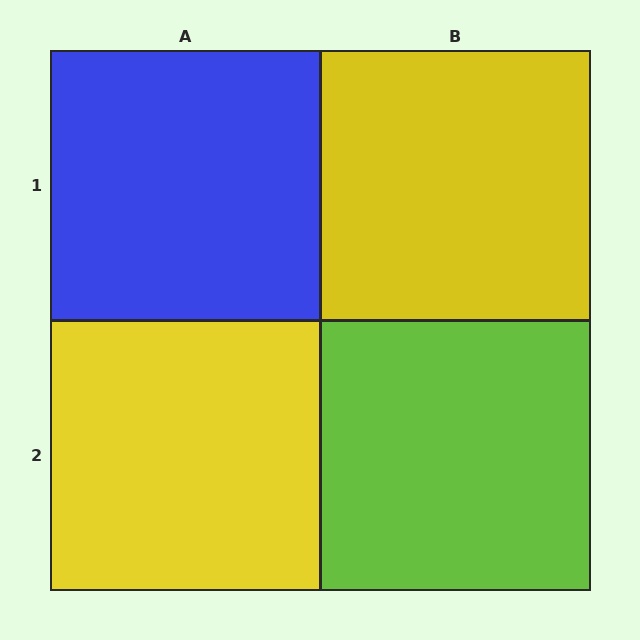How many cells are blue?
1 cell is blue.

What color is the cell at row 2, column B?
Lime.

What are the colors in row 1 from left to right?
Blue, yellow.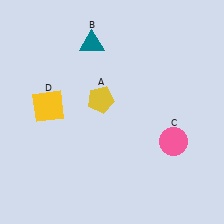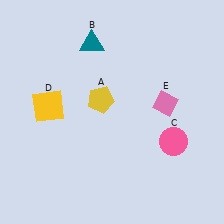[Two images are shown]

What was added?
A pink diamond (E) was added in Image 2.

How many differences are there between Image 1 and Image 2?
There is 1 difference between the two images.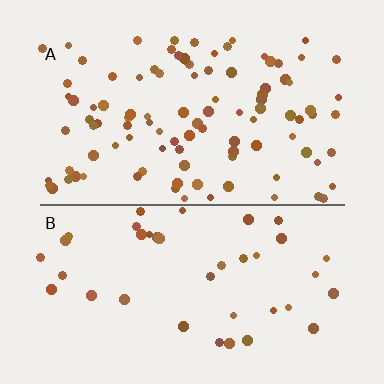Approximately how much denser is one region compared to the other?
Approximately 2.6× — region A over region B.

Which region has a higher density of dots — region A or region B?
A (the top).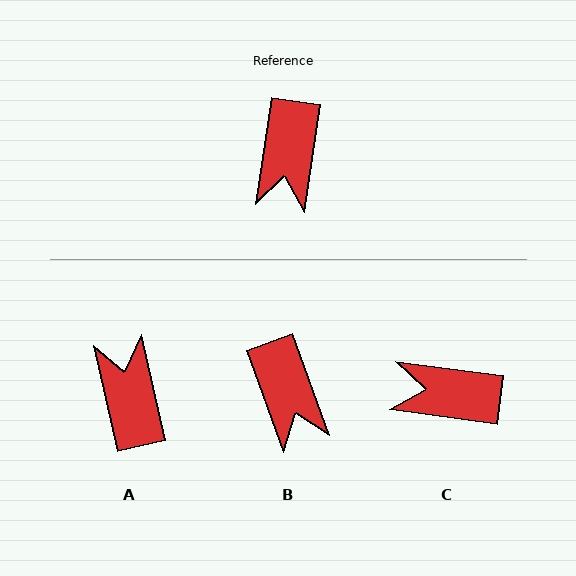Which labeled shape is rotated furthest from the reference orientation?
A, about 159 degrees away.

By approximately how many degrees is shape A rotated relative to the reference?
Approximately 159 degrees clockwise.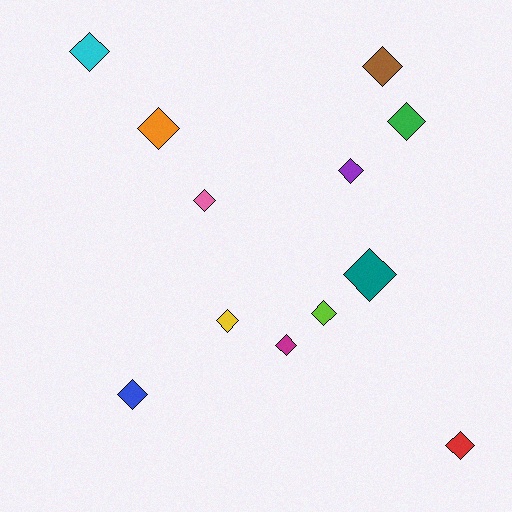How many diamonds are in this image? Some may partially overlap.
There are 12 diamonds.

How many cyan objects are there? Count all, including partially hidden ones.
There is 1 cyan object.